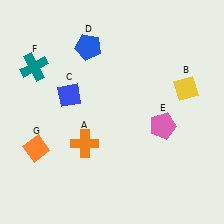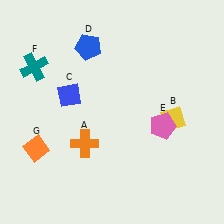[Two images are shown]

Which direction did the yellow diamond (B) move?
The yellow diamond (B) moved down.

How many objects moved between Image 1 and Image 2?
1 object moved between the two images.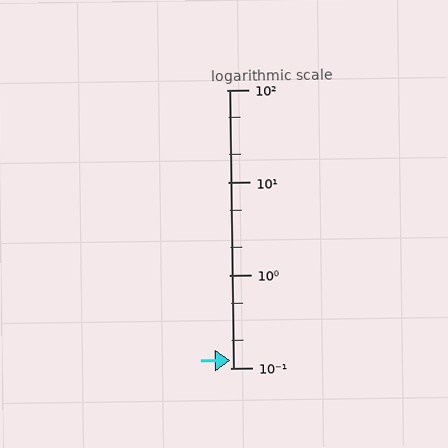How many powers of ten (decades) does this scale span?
The scale spans 3 decades, from 0.1 to 100.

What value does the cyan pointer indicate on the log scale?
The pointer indicates approximately 0.12.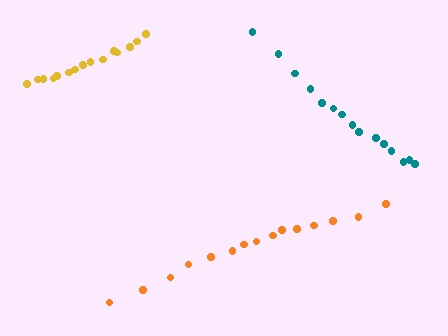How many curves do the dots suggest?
There are 3 distinct paths.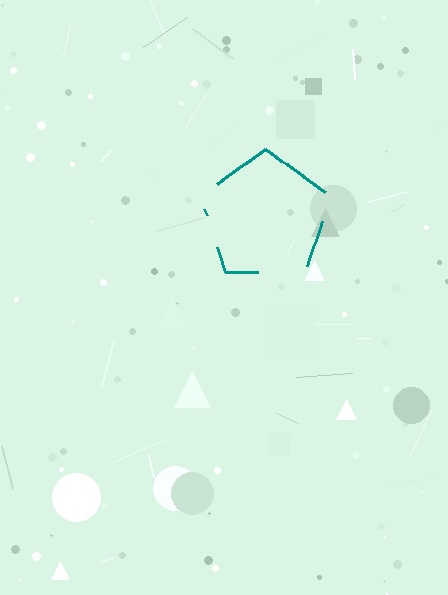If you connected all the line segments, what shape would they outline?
They would outline a pentagon.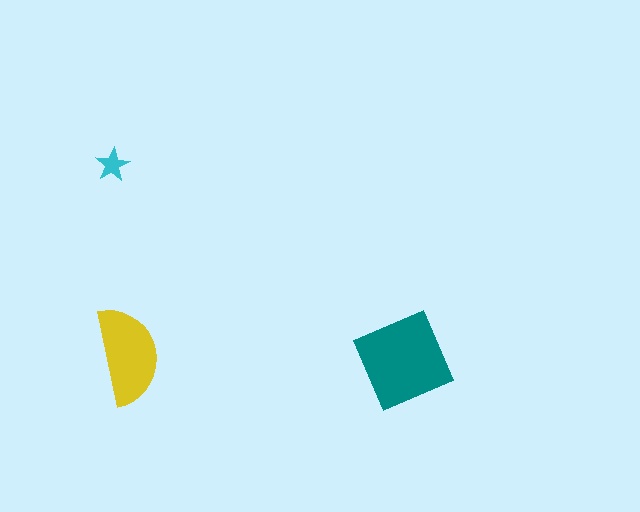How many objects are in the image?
There are 3 objects in the image.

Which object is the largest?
The teal diamond.